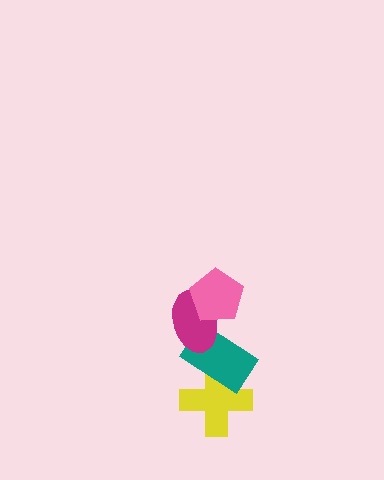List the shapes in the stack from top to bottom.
From top to bottom: the pink pentagon, the magenta ellipse, the teal rectangle, the yellow cross.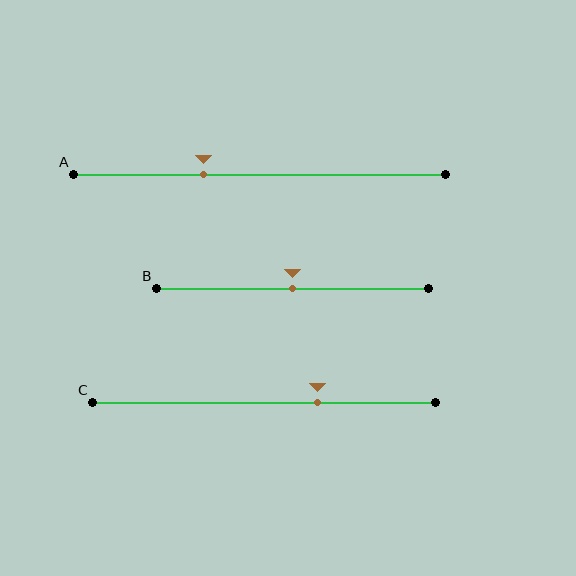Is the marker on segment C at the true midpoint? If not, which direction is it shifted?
No, the marker on segment C is shifted to the right by about 16% of the segment length.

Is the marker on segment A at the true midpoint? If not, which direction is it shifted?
No, the marker on segment A is shifted to the left by about 15% of the segment length.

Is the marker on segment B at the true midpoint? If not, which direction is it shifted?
Yes, the marker on segment B is at the true midpoint.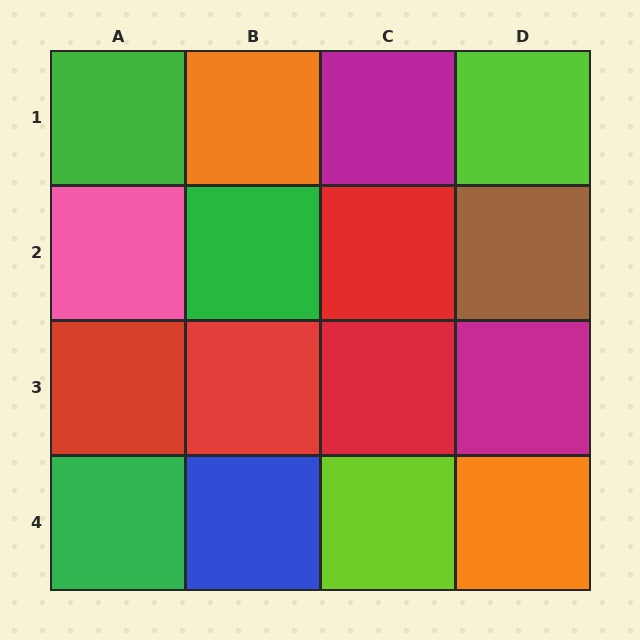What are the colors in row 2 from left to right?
Pink, green, red, brown.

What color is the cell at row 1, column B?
Orange.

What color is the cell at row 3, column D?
Magenta.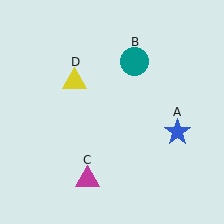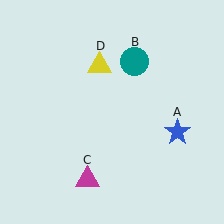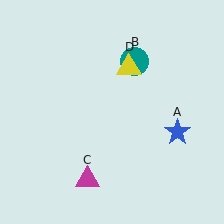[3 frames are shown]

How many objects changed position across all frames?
1 object changed position: yellow triangle (object D).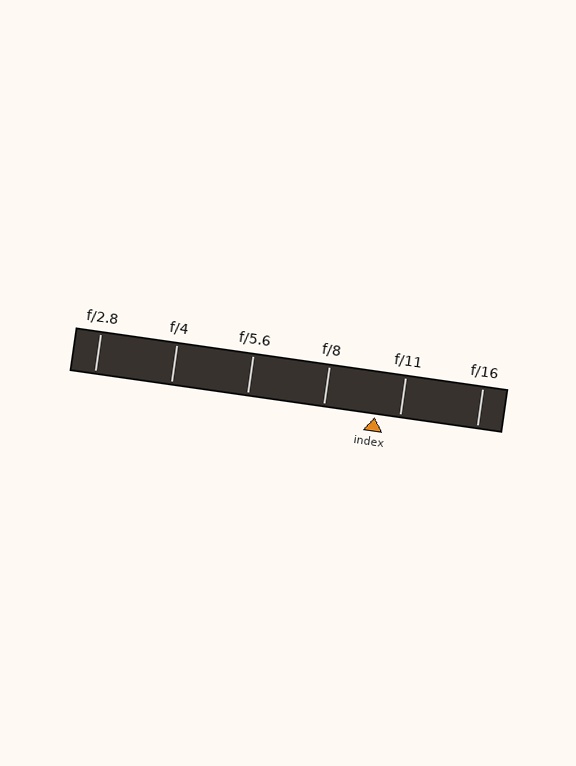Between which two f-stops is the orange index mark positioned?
The index mark is between f/8 and f/11.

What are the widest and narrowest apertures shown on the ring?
The widest aperture shown is f/2.8 and the narrowest is f/16.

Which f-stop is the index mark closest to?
The index mark is closest to f/11.